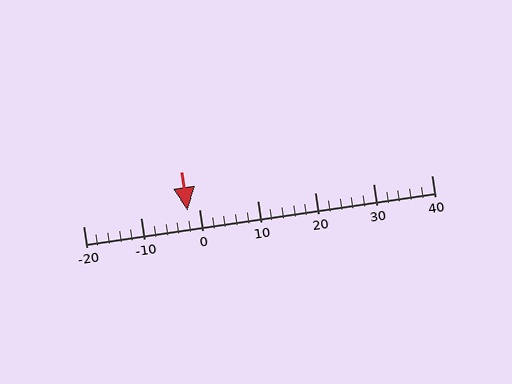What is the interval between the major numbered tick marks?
The major tick marks are spaced 10 units apart.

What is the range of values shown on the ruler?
The ruler shows values from -20 to 40.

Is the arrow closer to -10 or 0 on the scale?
The arrow is closer to 0.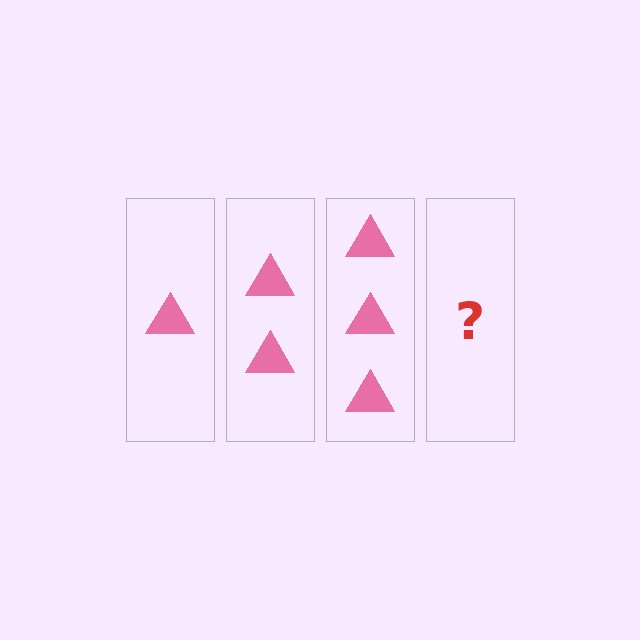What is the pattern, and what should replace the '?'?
The pattern is that each step adds one more triangle. The '?' should be 4 triangles.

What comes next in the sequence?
The next element should be 4 triangles.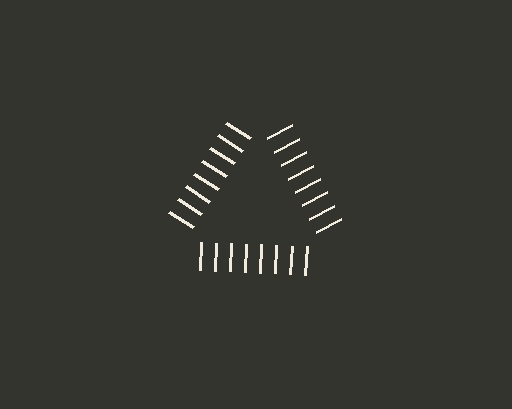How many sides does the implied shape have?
3 sides — the line-ends trace a triangle.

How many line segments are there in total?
24 — 8 along each of the 3 edges.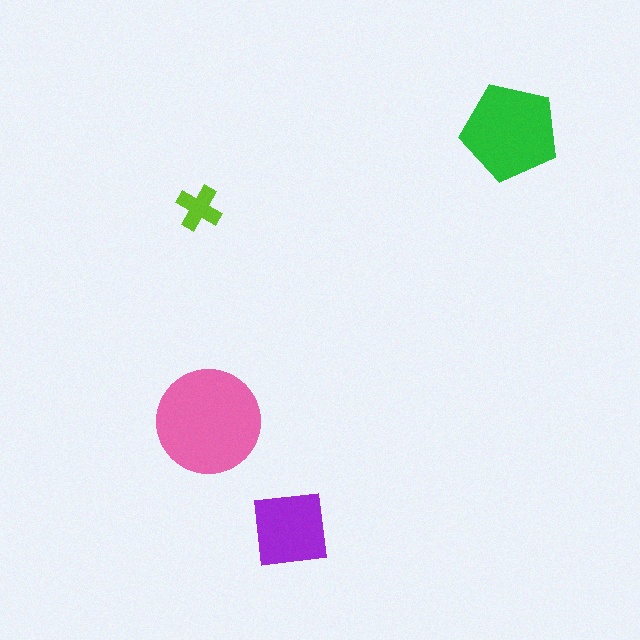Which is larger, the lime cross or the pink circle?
The pink circle.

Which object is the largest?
The pink circle.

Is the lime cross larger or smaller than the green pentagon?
Smaller.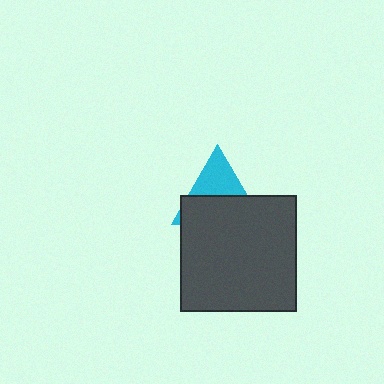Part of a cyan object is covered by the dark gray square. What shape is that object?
It is a triangle.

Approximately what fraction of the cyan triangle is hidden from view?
Roughly 58% of the cyan triangle is hidden behind the dark gray square.